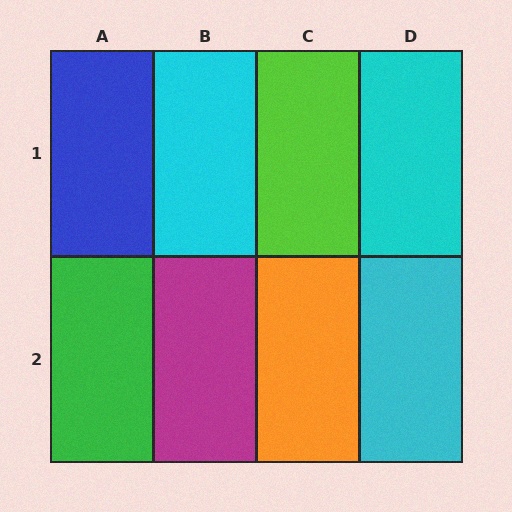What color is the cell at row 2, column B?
Magenta.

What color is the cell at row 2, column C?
Orange.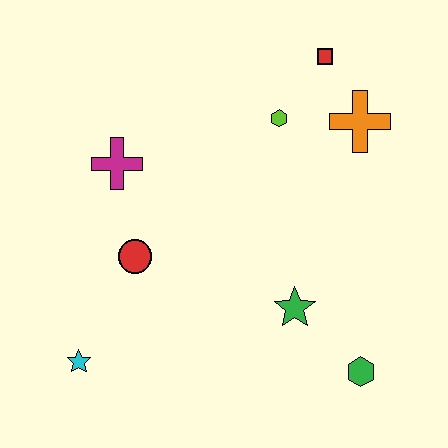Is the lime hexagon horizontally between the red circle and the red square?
Yes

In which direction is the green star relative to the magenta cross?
The green star is to the right of the magenta cross.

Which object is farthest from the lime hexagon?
The cyan star is farthest from the lime hexagon.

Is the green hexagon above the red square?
No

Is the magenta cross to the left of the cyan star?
No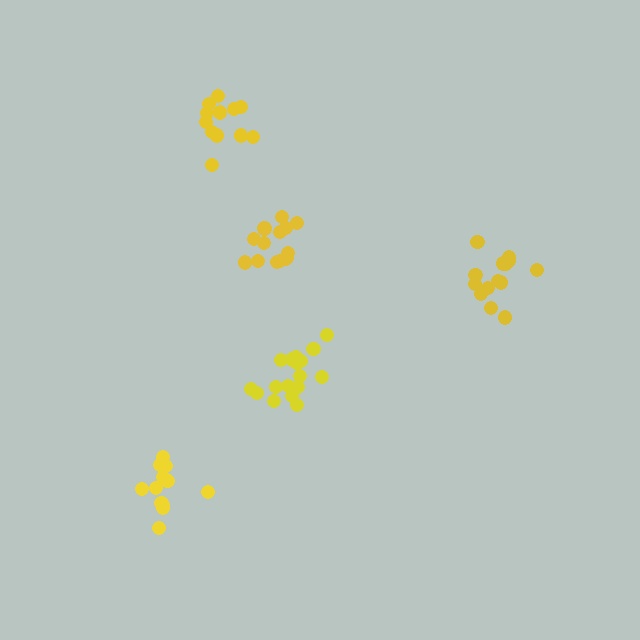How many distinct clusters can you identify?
There are 5 distinct clusters.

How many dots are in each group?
Group 1: 14 dots, Group 2: 14 dots, Group 3: 14 dots, Group 4: 18 dots, Group 5: 12 dots (72 total).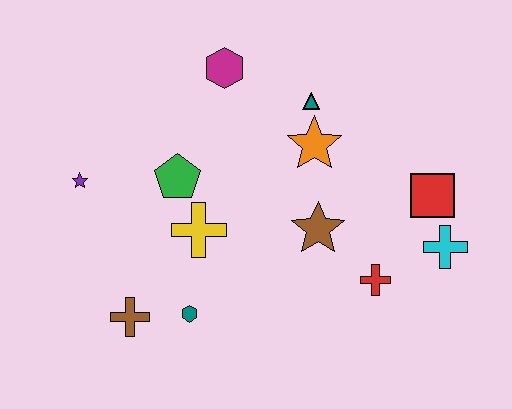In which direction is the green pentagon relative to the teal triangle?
The green pentagon is to the left of the teal triangle.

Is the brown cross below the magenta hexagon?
Yes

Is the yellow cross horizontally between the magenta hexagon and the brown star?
No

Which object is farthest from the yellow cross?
The cyan cross is farthest from the yellow cross.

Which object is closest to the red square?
The cyan cross is closest to the red square.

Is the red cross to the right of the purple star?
Yes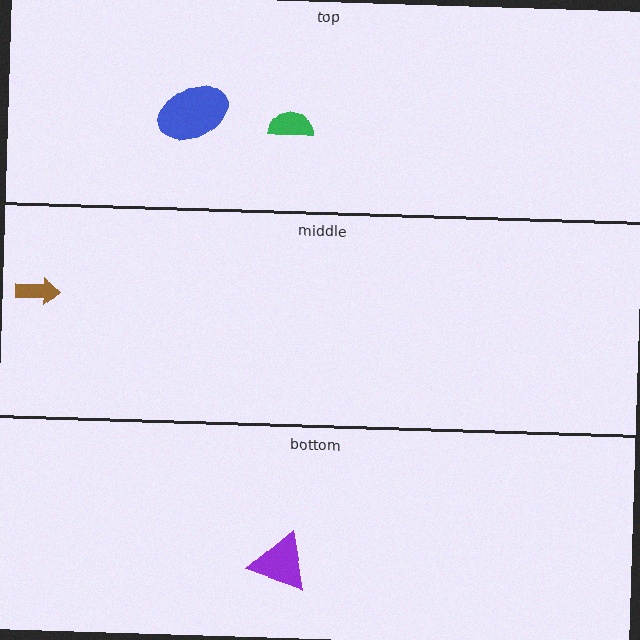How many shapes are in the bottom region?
1.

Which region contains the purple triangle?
The bottom region.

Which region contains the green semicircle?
The top region.